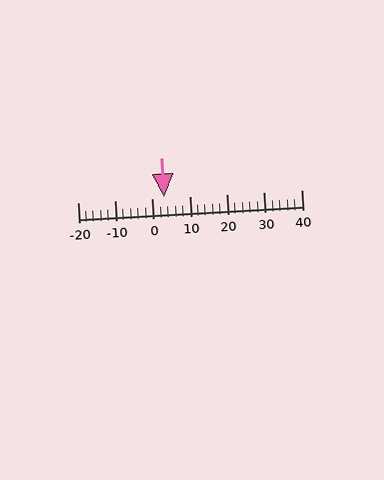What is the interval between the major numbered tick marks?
The major tick marks are spaced 10 units apart.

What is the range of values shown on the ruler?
The ruler shows values from -20 to 40.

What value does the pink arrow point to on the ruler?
The pink arrow points to approximately 3.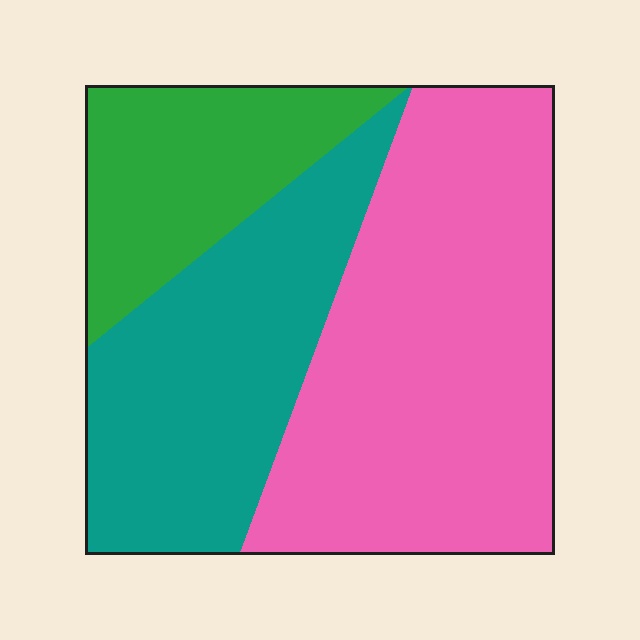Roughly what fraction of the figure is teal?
Teal takes up between a quarter and a half of the figure.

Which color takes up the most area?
Pink, at roughly 50%.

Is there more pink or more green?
Pink.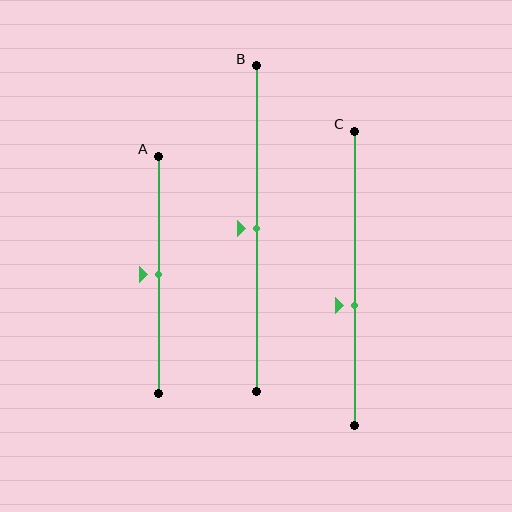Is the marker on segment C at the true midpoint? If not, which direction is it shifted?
No, the marker on segment C is shifted downward by about 9% of the segment length.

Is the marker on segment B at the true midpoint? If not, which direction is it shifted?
Yes, the marker on segment B is at the true midpoint.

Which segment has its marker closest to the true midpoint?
Segment A has its marker closest to the true midpoint.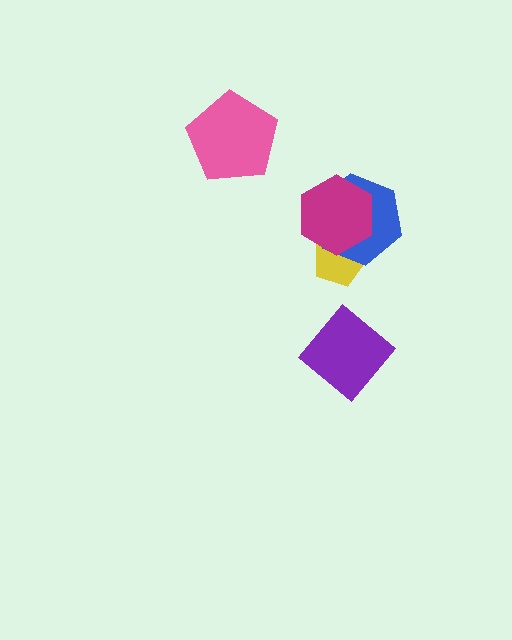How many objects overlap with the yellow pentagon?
2 objects overlap with the yellow pentagon.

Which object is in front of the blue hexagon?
The magenta hexagon is in front of the blue hexagon.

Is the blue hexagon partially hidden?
Yes, it is partially covered by another shape.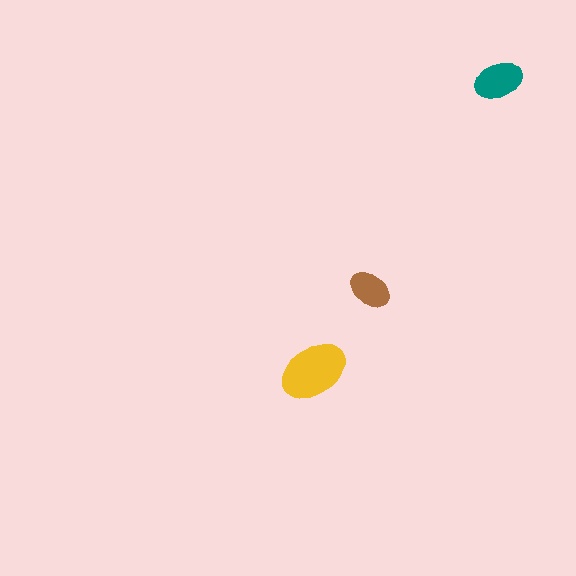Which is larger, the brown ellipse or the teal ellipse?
The teal one.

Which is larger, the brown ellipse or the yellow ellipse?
The yellow one.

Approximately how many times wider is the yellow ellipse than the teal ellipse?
About 1.5 times wider.